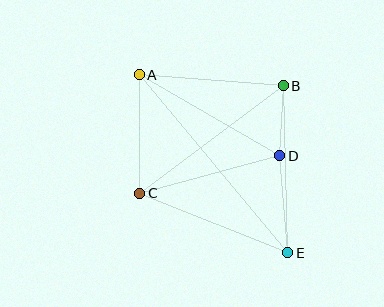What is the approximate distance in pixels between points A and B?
The distance between A and B is approximately 144 pixels.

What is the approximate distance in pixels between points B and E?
The distance between B and E is approximately 167 pixels.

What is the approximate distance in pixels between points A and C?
The distance between A and C is approximately 119 pixels.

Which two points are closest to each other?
Points B and D are closest to each other.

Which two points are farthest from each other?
Points A and E are farthest from each other.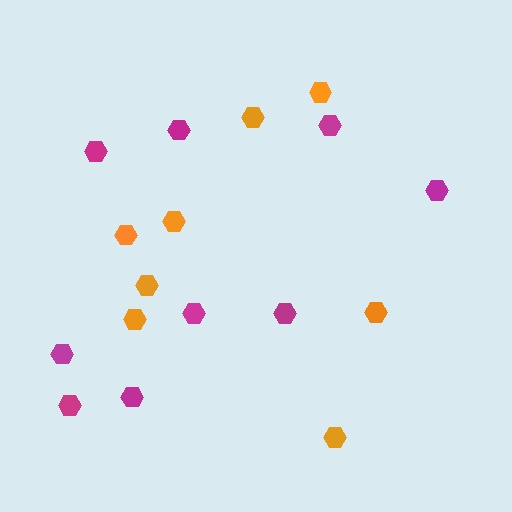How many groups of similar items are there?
There are 2 groups: one group of orange hexagons (8) and one group of magenta hexagons (9).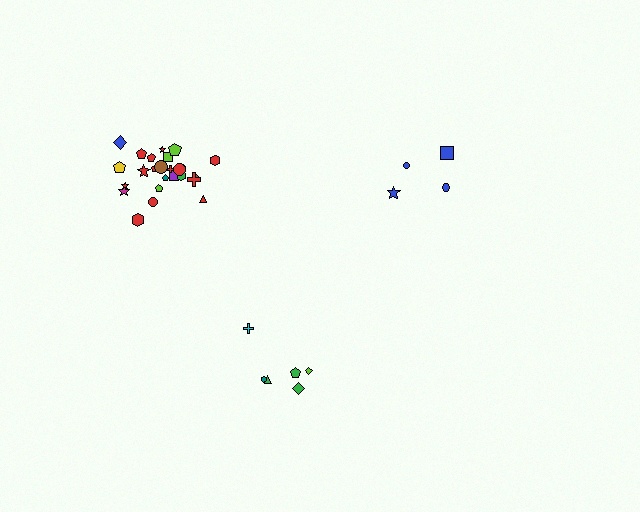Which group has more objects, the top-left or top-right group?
The top-left group.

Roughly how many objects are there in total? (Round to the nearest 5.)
Roughly 35 objects in total.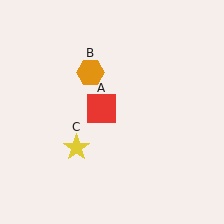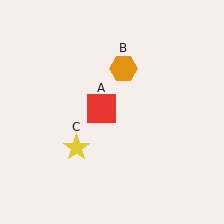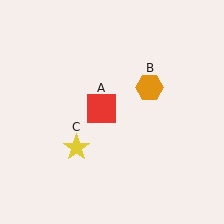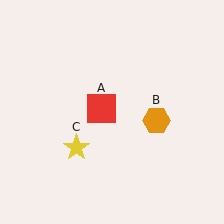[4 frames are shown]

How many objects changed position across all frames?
1 object changed position: orange hexagon (object B).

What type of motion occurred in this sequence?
The orange hexagon (object B) rotated clockwise around the center of the scene.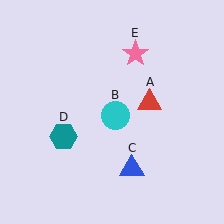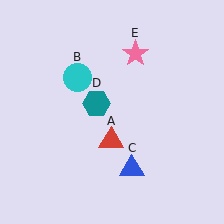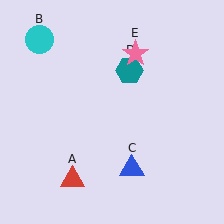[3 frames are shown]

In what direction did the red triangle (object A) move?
The red triangle (object A) moved down and to the left.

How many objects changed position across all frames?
3 objects changed position: red triangle (object A), cyan circle (object B), teal hexagon (object D).